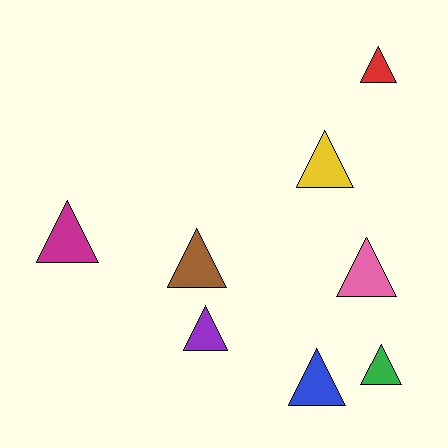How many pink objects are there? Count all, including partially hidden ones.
There is 1 pink object.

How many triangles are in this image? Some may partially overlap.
There are 8 triangles.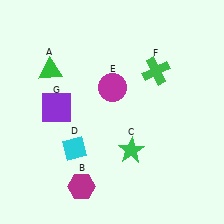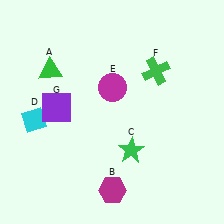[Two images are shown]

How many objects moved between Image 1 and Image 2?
2 objects moved between the two images.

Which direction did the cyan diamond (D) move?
The cyan diamond (D) moved left.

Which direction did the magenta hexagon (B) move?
The magenta hexagon (B) moved right.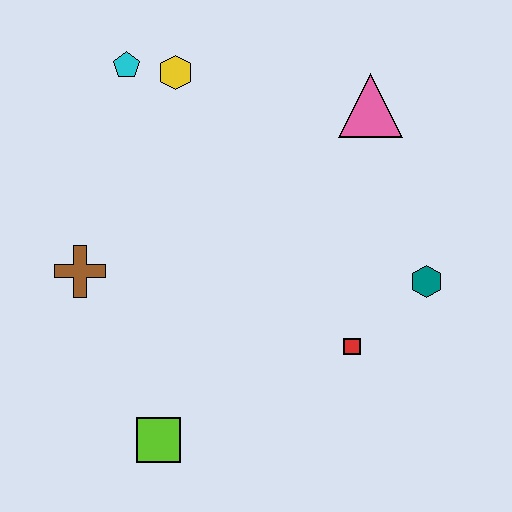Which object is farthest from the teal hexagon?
The cyan pentagon is farthest from the teal hexagon.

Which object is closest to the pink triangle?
The teal hexagon is closest to the pink triangle.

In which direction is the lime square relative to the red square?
The lime square is to the left of the red square.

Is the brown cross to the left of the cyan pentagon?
Yes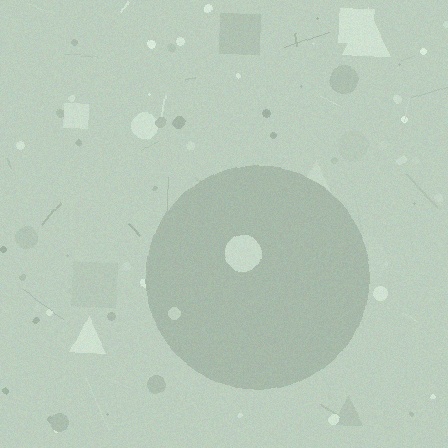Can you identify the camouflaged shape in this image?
The camouflaged shape is a circle.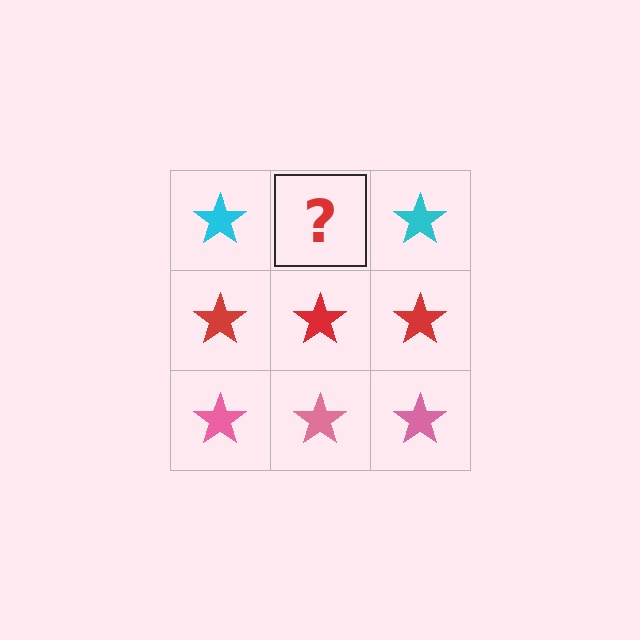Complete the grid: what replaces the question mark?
The question mark should be replaced with a cyan star.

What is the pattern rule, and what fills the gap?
The rule is that each row has a consistent color. The gap should be filled with a cyan star.